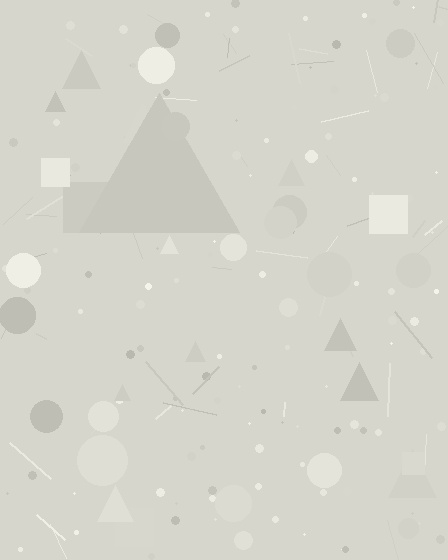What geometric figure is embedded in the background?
A triangle is embedded in the background.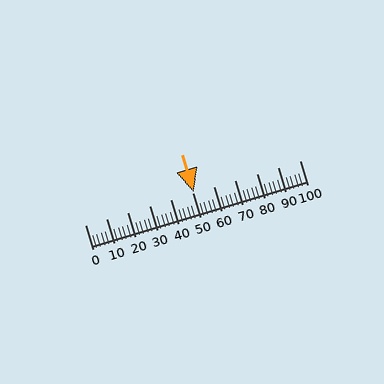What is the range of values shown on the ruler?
The ruler shows values from 0 to 100.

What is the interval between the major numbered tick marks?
The major tick marks are spaced 10 units apart.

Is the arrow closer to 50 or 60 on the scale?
The arrow is closer to 50.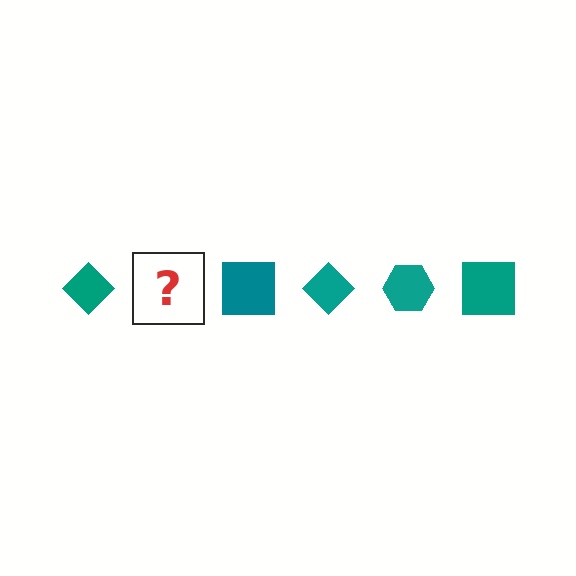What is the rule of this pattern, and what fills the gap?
The rule is that the pattern cycles through diamond, hexagon, square shapes in teal. The gap should be filled with a teal hexagon.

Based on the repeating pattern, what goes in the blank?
The blank should be a teal hexagon.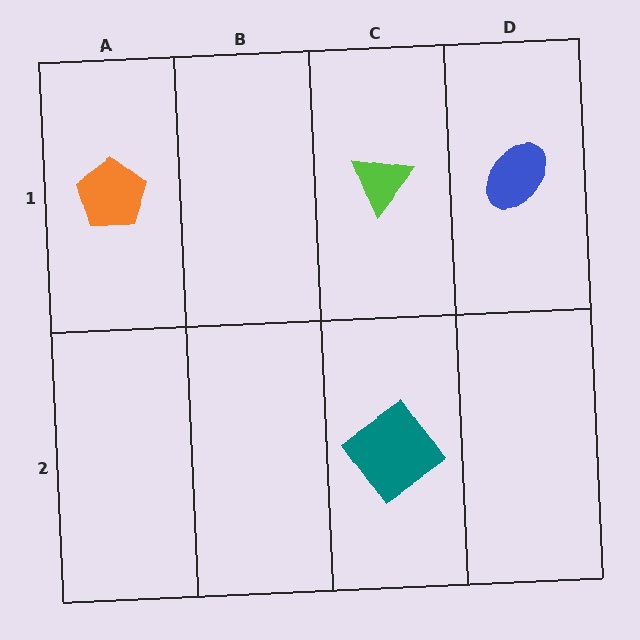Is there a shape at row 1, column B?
No, that cell is empty.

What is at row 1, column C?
A lime triangle.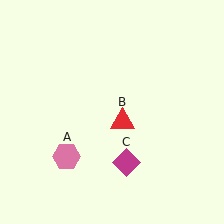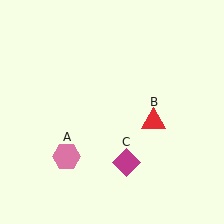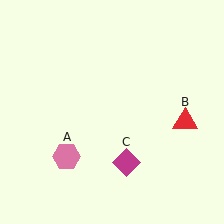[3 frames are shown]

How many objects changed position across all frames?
1 object changed position: red triangle (object B).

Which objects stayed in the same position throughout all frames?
Pink hexagon (object A) and magenta diamond (object C) remained stationary.